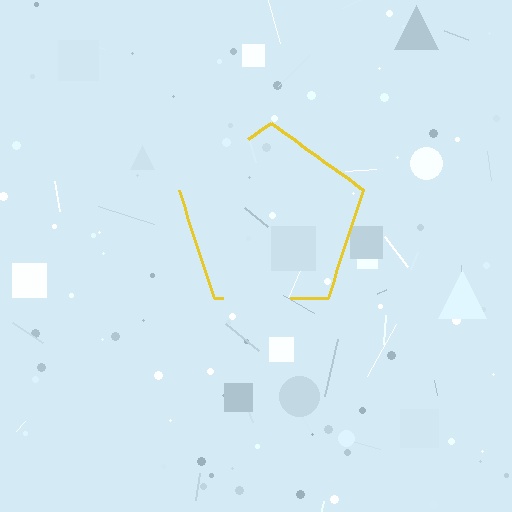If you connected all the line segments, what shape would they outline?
They would outline a pentagon.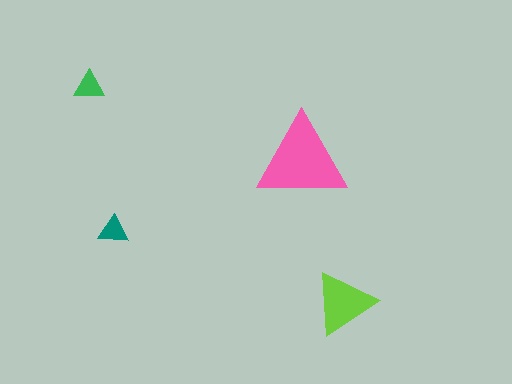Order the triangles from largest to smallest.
the pink one, the lime one, the green one, the teal one.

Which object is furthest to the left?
The green triangle is leftmost.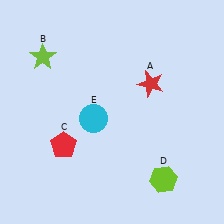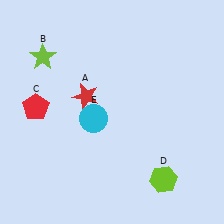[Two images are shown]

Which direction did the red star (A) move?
The red star (A) moved left.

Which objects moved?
The objects that moved are: the red star (A), the red pentagon (C).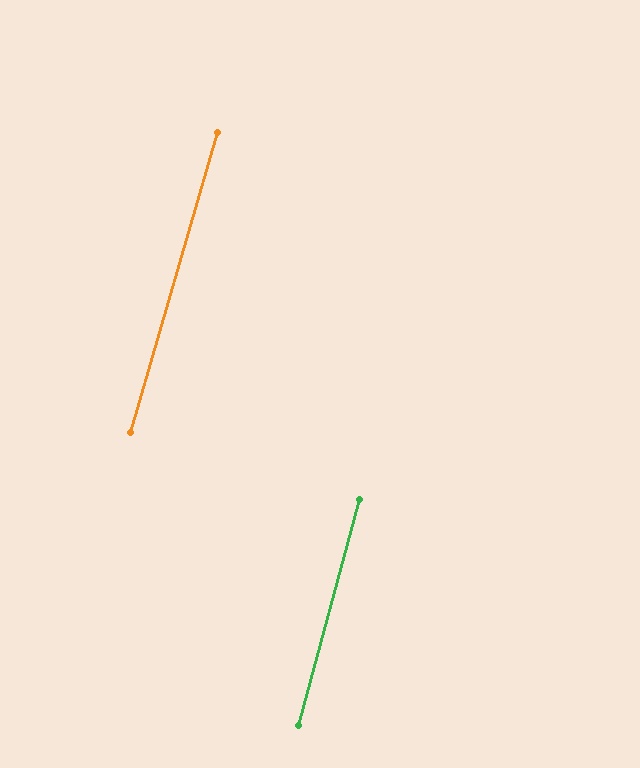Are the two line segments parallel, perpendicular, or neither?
Parallel — their directions differ by only 1.1°.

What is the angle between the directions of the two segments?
Approximately 1 degree.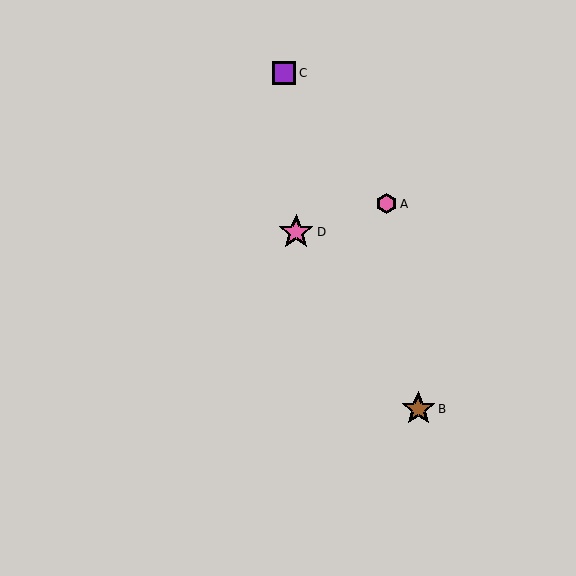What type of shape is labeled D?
Shape D is a pink star.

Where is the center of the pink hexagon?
The center of the pink hexagon is at (386, 204).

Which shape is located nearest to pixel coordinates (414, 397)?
The brown star (labeled B) at (418, 409) is nearest to that location.